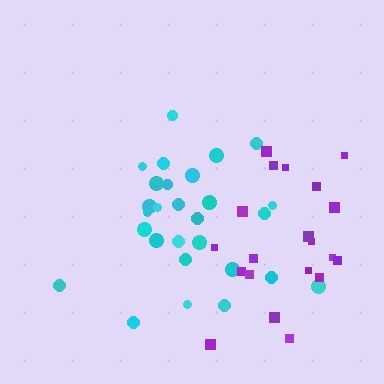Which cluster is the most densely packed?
Cyan.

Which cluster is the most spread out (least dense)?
Purple.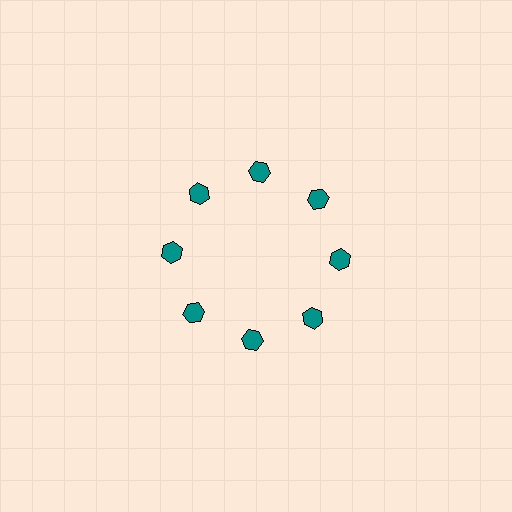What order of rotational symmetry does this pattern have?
This pattern has 8-fold rotational symmetry.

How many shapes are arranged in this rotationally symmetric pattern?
There are 8 shapes, arranged in 8 groups of 1.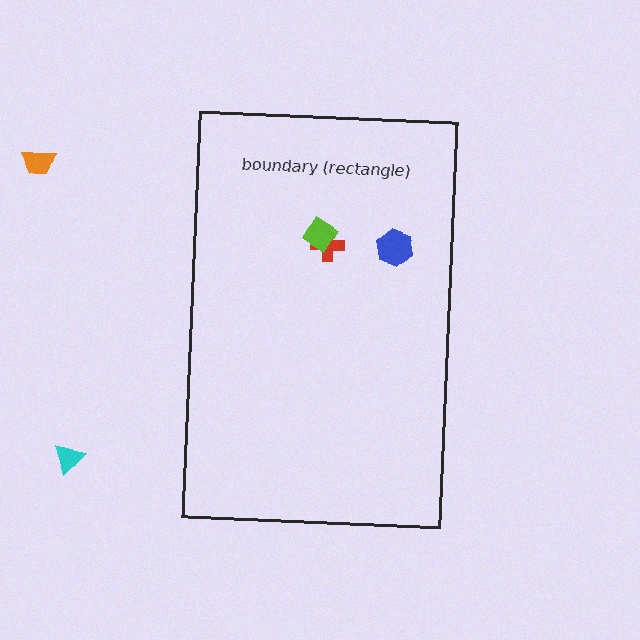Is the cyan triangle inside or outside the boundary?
Outside.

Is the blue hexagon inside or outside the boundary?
Inside.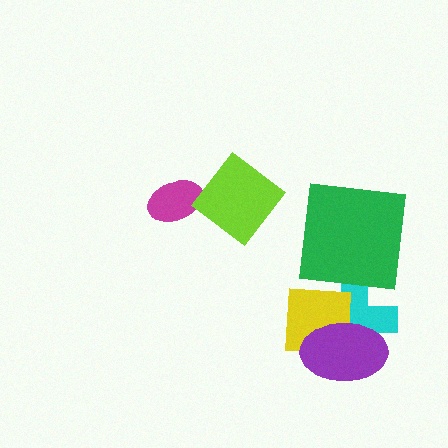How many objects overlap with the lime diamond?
1 object overlaps with the lime diamond.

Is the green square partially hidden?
No, no other shape covers it.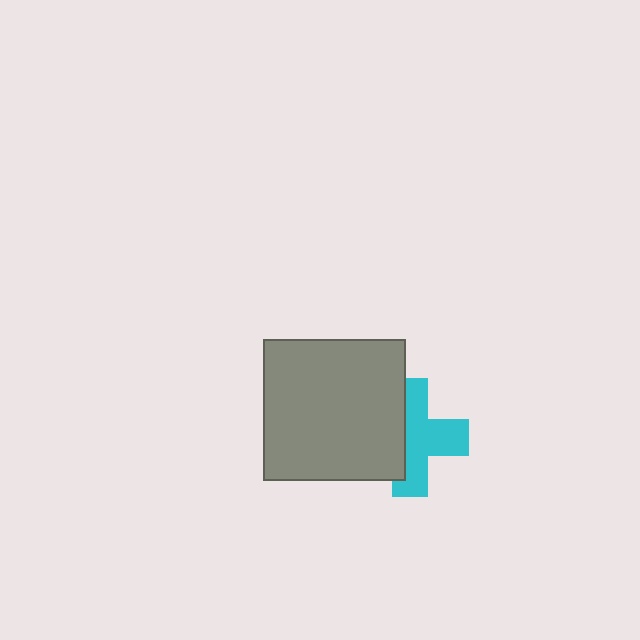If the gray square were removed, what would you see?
You would see the complete cyan cross.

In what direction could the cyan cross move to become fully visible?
The cyan cross could move right. That would shift it out from behind the gray square entirely.